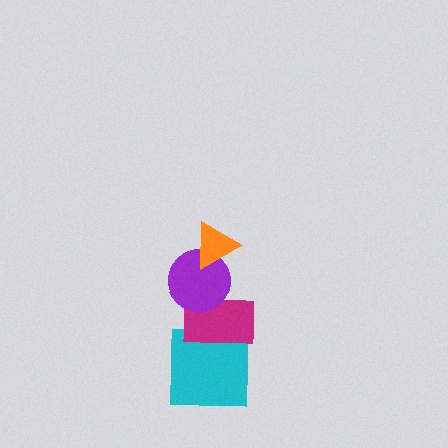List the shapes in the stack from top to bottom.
From top to bottom: the orange triangle, the purple circle, the magenta rectangle, the cyan square.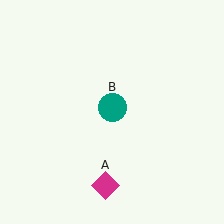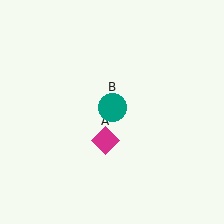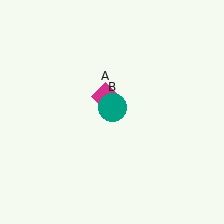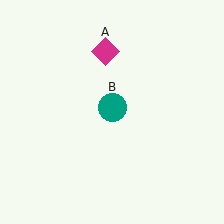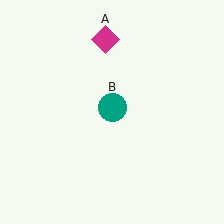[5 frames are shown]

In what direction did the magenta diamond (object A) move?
The magenta diamond (object A) moved up.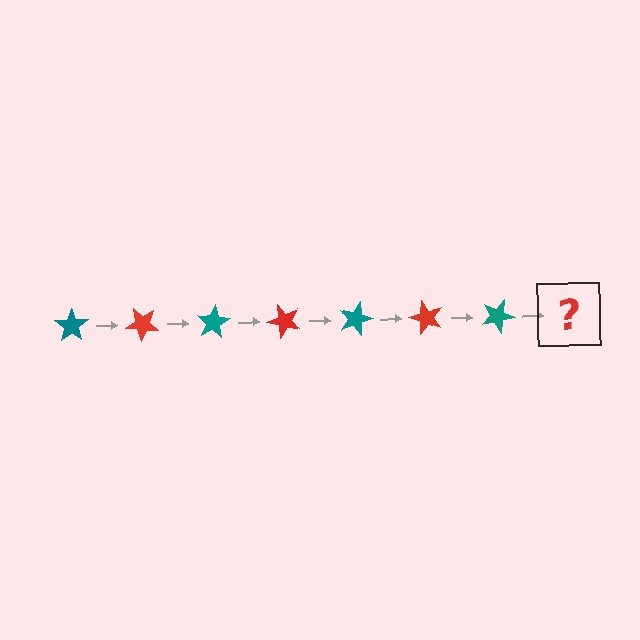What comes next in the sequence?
The next element should be a red star, rotated 280 degrees from the start.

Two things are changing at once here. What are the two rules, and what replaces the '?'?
The two rules are that it rotates 40 degrees each step and the color cycles through teal and red. The '?' should be a red star, rotated 280 degrees from the start.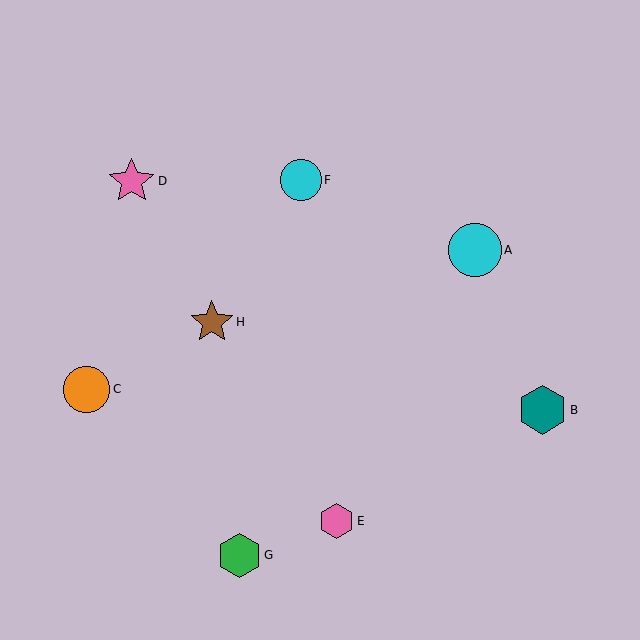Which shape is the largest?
The cyan circle (labeled A) is the largest.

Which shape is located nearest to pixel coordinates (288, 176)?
The cyan circle (labeled F) at (301, 180) is nearest to that location.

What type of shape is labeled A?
Shape A is a cyan circle.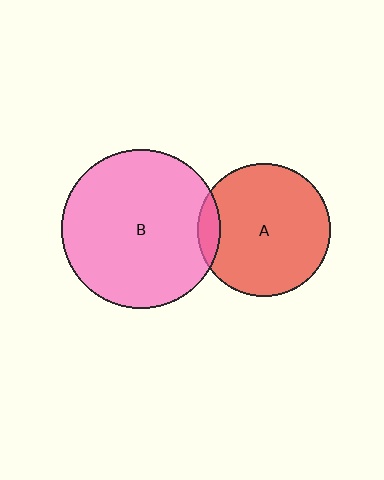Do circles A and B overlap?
Yes.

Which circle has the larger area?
Circle B (pink).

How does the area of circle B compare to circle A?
Approximately 1.4 times.